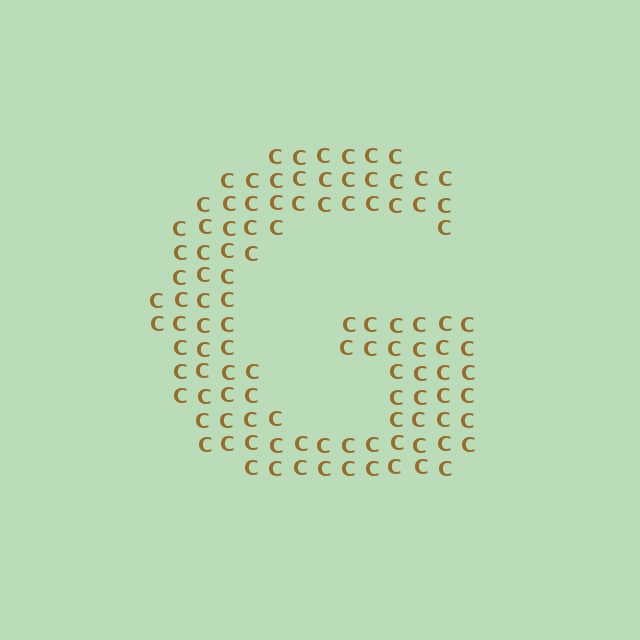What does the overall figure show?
The overall figure shows the letter G.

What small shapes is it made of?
It is made of small letter C's.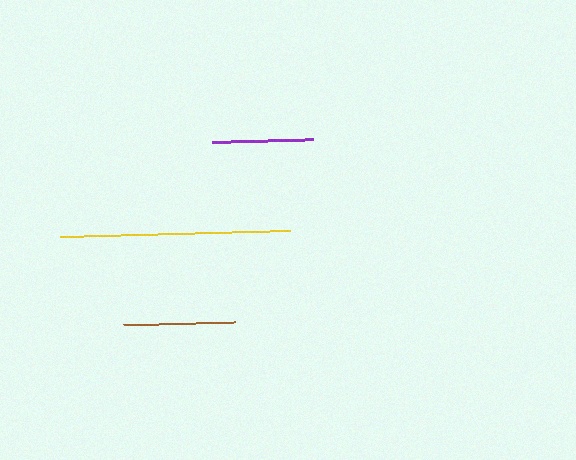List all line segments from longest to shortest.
From longest to shortest: yellow, brown, purple.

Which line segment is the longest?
The yellow line is the longest at approximately 230 pixels.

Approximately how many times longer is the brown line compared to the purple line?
The brown line is approximately 1.1 times the length of the purple line.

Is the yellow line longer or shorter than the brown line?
The yellow line is longer than the brown line.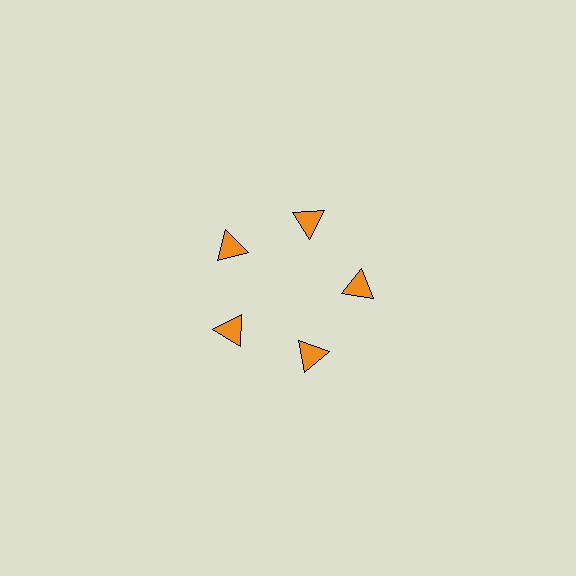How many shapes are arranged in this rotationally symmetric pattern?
There are 5 shapes, arranged in 5 groups of 1.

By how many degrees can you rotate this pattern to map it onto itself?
The pattern maps onto itself every 72 degrees of rotation.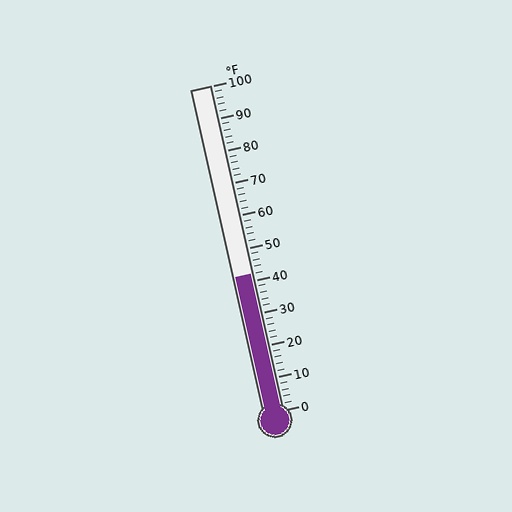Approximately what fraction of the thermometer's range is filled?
The thermometer is filled to approximately 40% of its range.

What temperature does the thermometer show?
The thermometer shows approximately 42°F.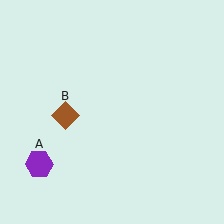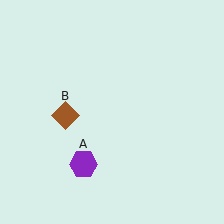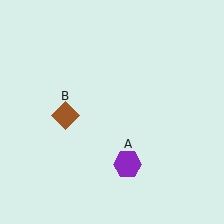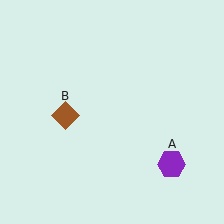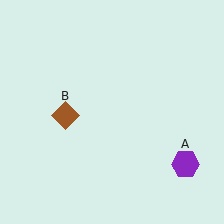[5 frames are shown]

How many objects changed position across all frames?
1 object changed position: purple hexagon (object A).